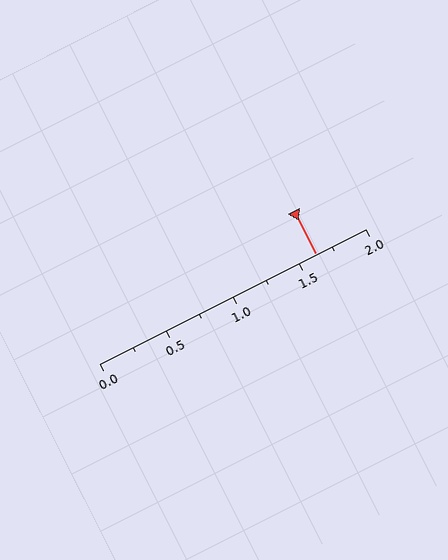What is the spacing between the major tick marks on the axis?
The major ticks are spaced 0.5 apart.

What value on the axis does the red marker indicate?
The marker indicates approximately 1.62.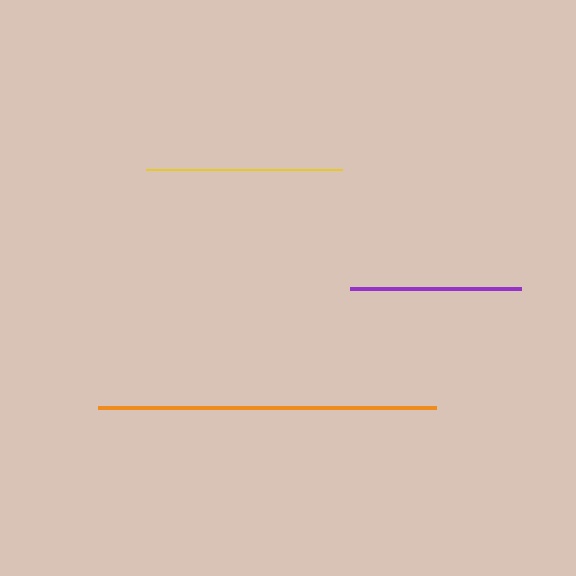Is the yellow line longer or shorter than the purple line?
The yellow line is longer than the purple line.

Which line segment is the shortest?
The purple line is the shortest at approximately 170 pixels.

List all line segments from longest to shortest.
From longest to shortest: orange, yellow, purple.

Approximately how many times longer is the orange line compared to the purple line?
The orange line is approximately 2.0 times the length of the purple line.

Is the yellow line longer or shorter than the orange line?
The orange line is longer than the yellow line.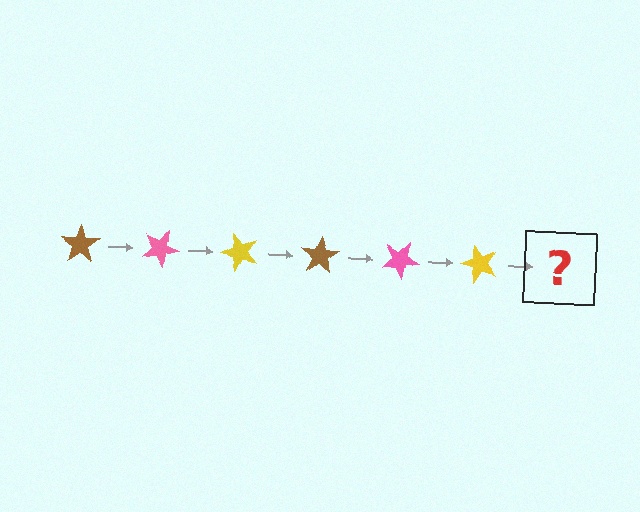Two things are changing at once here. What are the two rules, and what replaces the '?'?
The two rules are that it rotates 25 degrees each step and the color cycles through brown, pink, and yellow. The '?' should be a brown star, rotated 150 degrees from the start.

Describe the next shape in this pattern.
It should be a brown star, rotated 150 degrees from the start.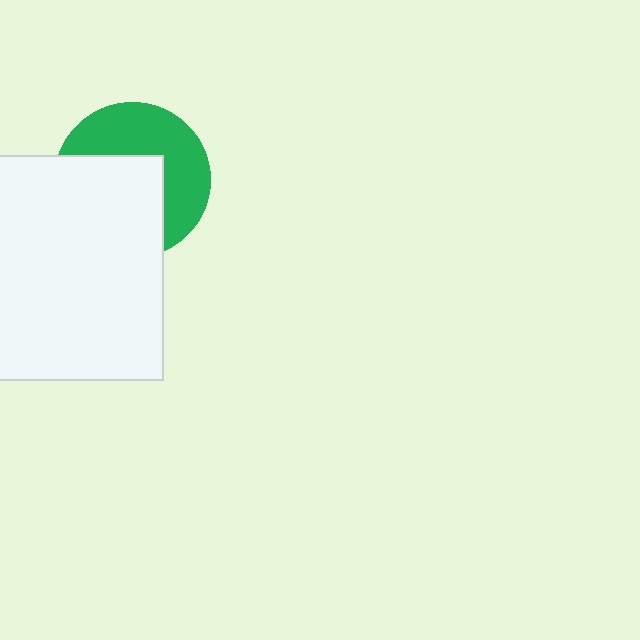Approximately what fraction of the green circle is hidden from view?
Roughly 51% of the green circle is hidden behind the white square.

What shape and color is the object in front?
The object in front is a white square.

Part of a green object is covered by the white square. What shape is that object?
It is a circle.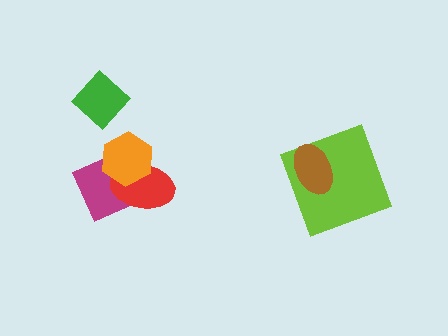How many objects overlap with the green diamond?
0 objects overlap with the green diamond.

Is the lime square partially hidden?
Yes, it is partially covered by another shape.